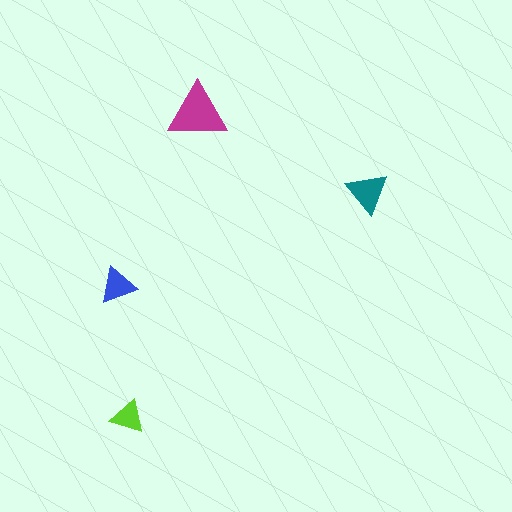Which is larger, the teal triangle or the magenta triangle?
The magenta one.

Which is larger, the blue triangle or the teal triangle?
The teal one.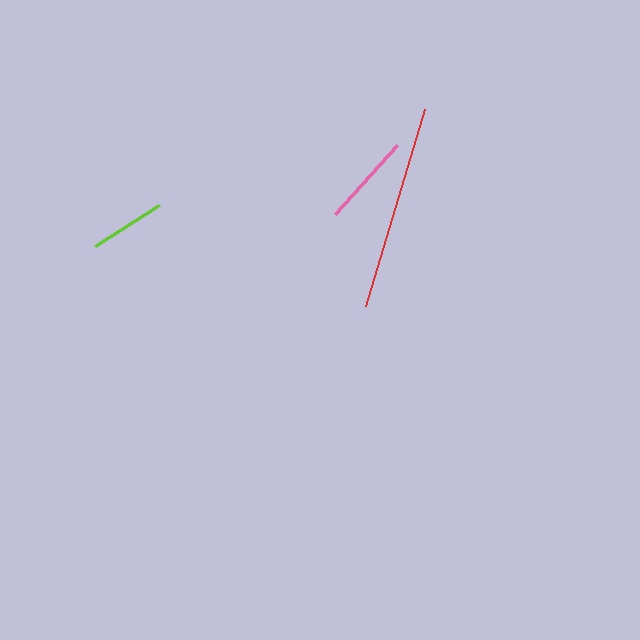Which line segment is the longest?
The red line is the longest at approximately 205 pixels.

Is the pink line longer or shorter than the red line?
The red line is longer than the pink line.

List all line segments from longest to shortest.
From longest to shortest: red, pink, lime.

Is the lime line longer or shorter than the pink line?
The pink line is longer than the lime line.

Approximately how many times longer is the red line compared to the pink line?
The red line is approximately 2.2 times the length of the pink line.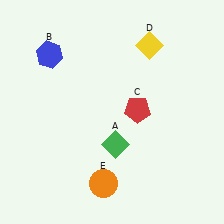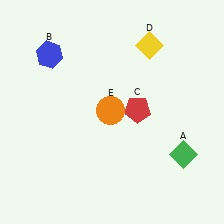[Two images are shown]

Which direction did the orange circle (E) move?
The orange circle (E) moved up.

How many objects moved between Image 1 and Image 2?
2 objects moved between the two images.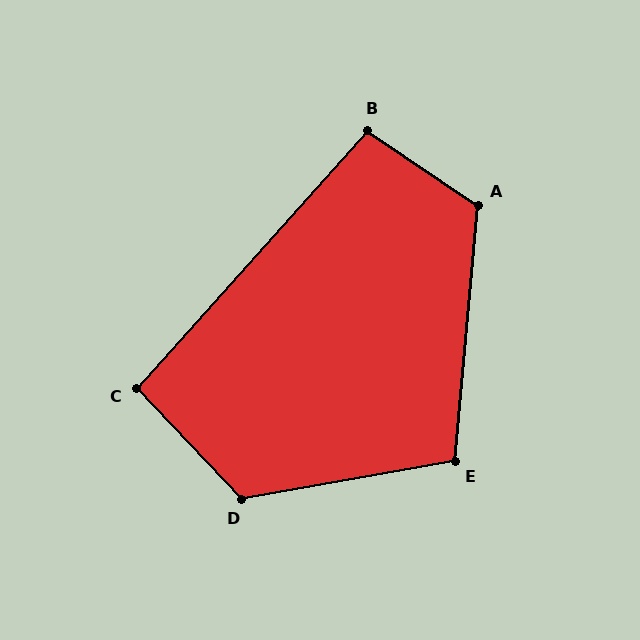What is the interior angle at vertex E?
Approximately 105 degrees (obtuse).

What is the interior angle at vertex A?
Approximately 119 degrees (obtuse).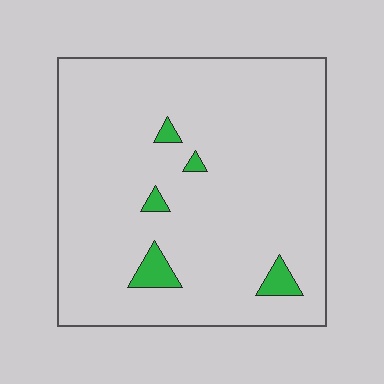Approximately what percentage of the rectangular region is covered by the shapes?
Approximately 5%.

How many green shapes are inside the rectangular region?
5.